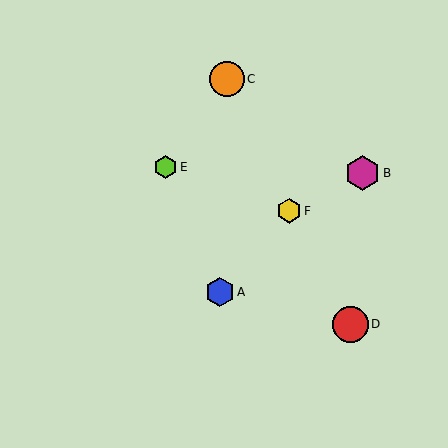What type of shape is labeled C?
Shape C is an orange circle.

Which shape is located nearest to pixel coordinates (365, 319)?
The red circle (labeled D) at (350, 324) is nearest to that location.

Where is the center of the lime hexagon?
The center of the lime hexagon is at (166, 167).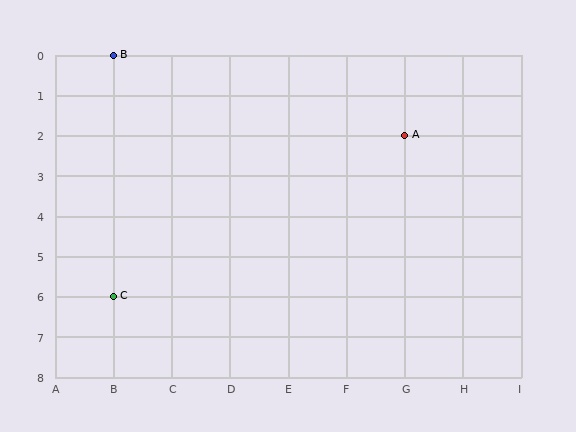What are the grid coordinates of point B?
Point B is at grid coordinates (B, 0).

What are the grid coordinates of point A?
Point A is at grid coordinates (G, 2).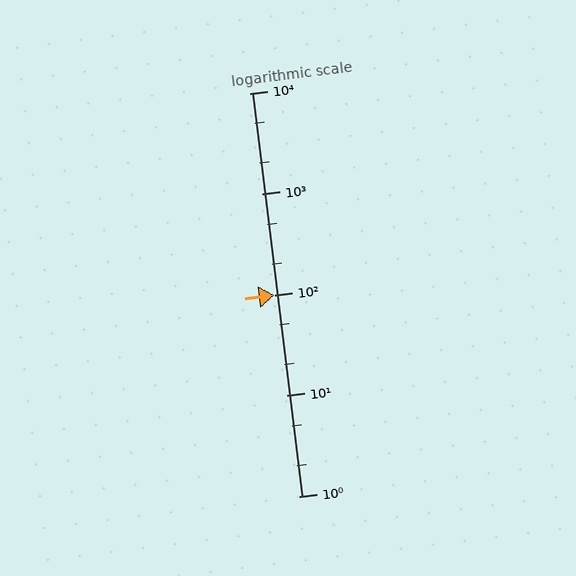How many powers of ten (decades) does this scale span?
The scale spans 4 decades, from 1 to 10000.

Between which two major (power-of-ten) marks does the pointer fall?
The pointer is between 100 and 1000.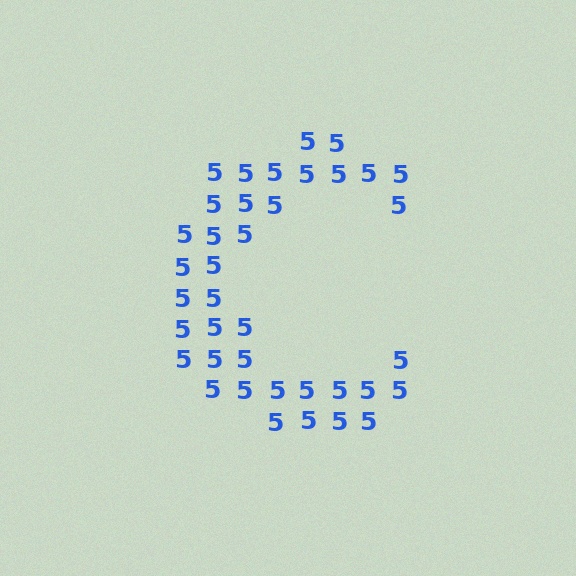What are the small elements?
The small elements are digit 5's.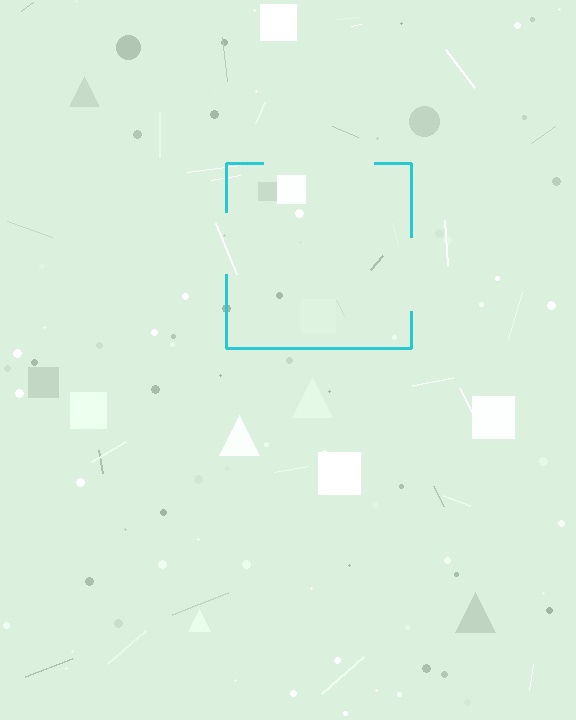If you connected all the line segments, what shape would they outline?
They would outline a square.